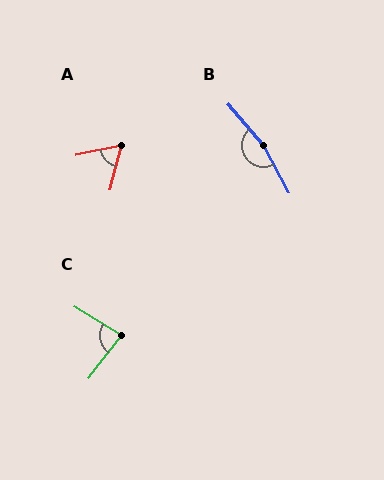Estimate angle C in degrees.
Approximately 84 degrees.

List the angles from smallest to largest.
A (63°), C (84°), B (167°).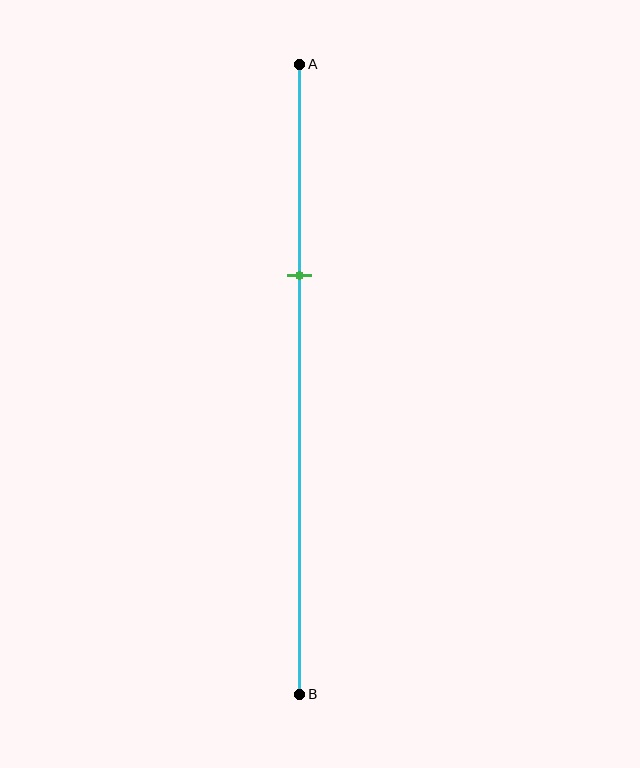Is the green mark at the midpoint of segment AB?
No, the mark is at about 35% from A, not at the 50% midpoint.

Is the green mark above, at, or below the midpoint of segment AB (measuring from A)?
The green mark is above the midpoint of segment AB.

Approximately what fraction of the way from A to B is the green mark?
The green mark is approximately 35% of the way from A to B.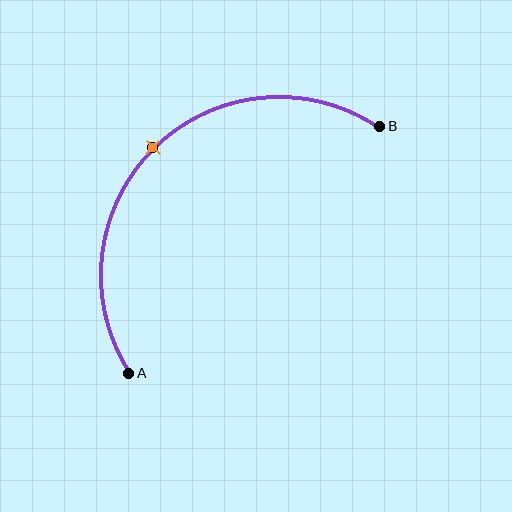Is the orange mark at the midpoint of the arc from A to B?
Yes. The orange mark lies on the arc at equal arc-length from both A and B — it is the arc midpoint.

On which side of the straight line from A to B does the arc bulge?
The arc bulges above and to the left of the straight line connecting A and B.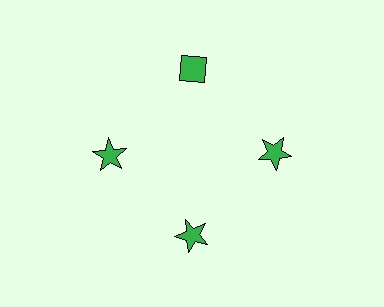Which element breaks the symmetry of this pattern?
The green diamond at roughly the 12 o'clock position breaks the symmetry. All other shapes are green stars.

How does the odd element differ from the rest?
It has a different shape: diamond instead of star.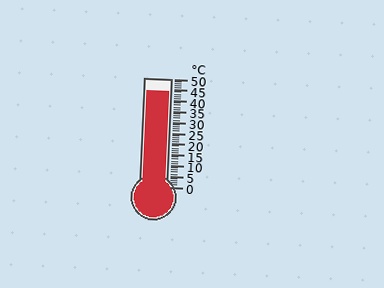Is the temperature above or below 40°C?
The temperature is above 40°C.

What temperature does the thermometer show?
The thermometer shows approximately 44°C.